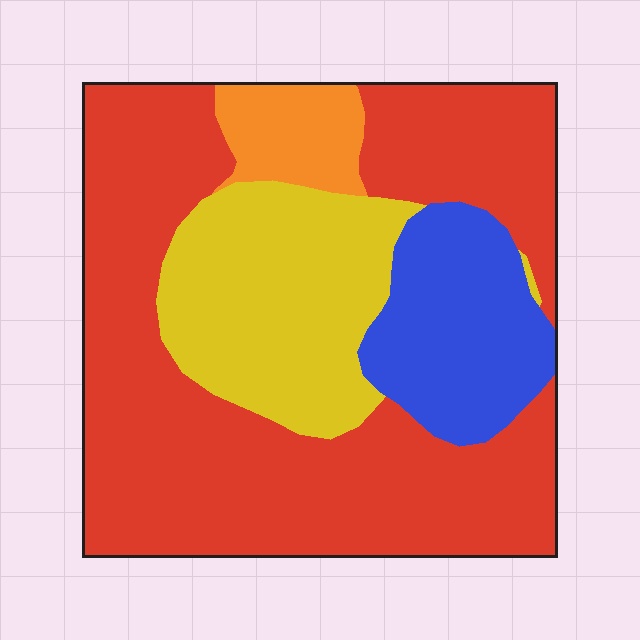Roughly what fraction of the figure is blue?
Blue covers 15% of the figure.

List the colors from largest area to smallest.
From largest to smallest: red, yellow, blue, orange.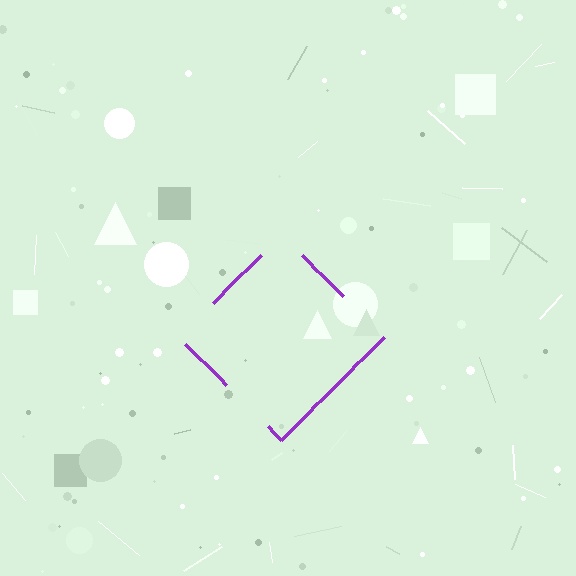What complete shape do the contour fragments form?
The contour fragments form a diamond.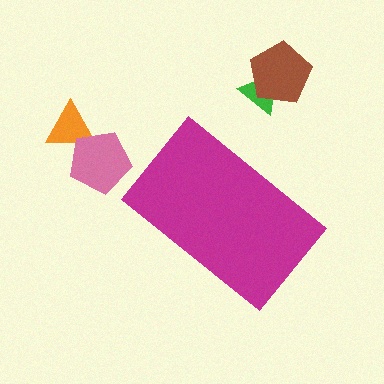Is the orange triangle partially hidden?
No, the orange triangle is fully visible.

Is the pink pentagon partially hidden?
No, the pink pentagon is fully visible.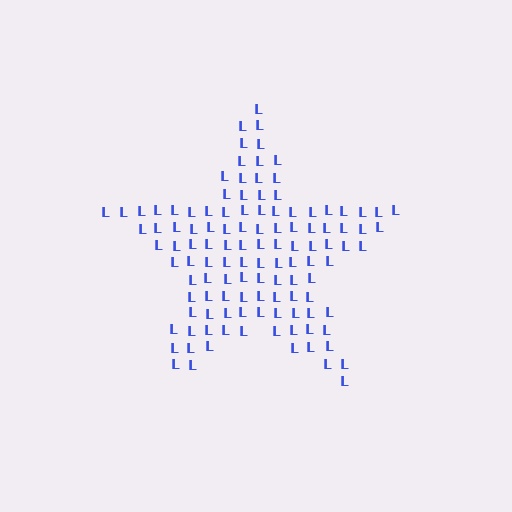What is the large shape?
The large shape is a star.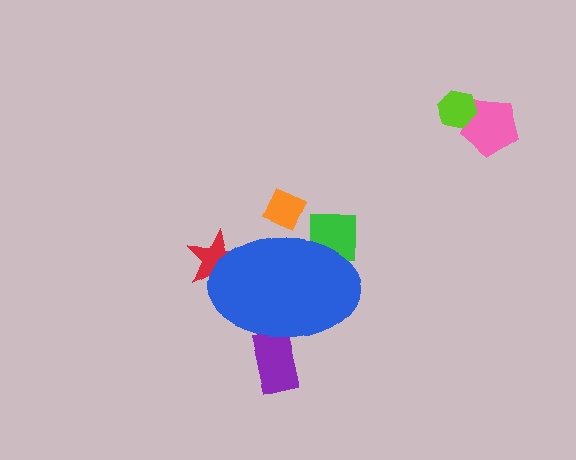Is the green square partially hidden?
Yes, the green square is partially hidden behind the blue ellipse.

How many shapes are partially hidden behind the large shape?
4 shapes are partially hidden.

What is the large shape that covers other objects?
A blue ellipse.